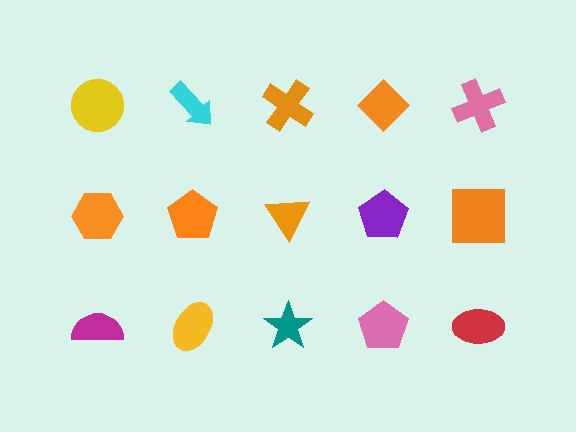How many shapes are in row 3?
5 shapes.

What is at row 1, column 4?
An orange diamond.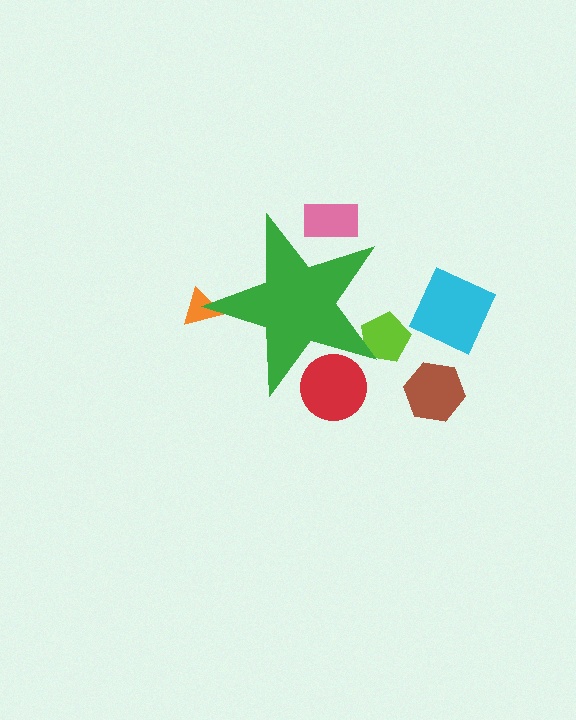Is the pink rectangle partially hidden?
Yes, the pink rectangle is partially hidden behind the green star.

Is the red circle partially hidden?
Yes, the red circle is partially hidden behind the green star.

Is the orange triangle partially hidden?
Yes, the orange triangle is partially hidden behind the green star.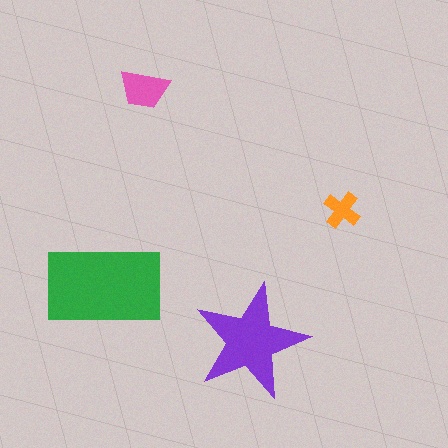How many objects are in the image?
There are 4 objects in the image.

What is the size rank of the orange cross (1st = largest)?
4th.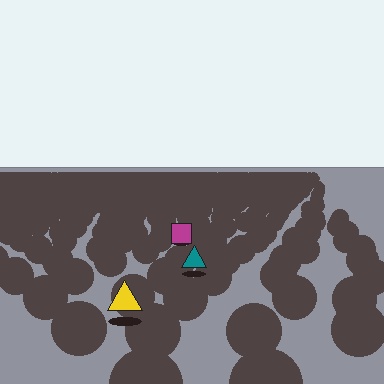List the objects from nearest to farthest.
From nearest to farthest: the yellow triangle, the teal triangle, the magenta square.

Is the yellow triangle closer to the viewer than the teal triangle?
Yes. The yellow triangle is closer — you can tell from the texture gradient: the ground texture is coarser near it.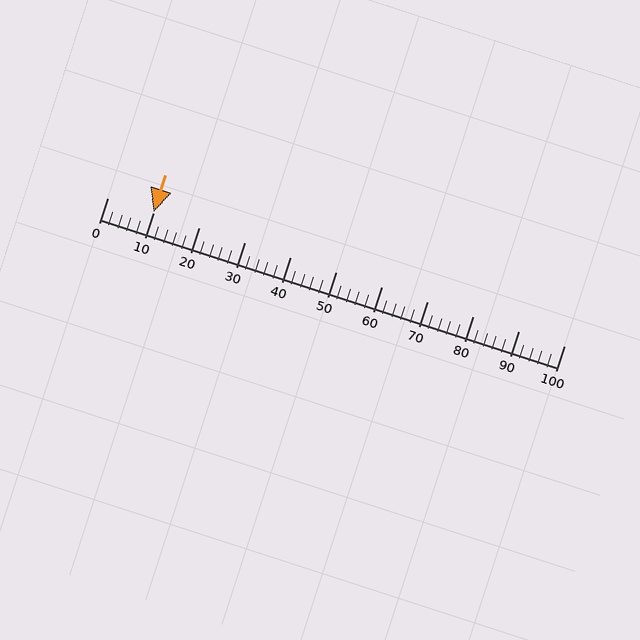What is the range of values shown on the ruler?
The ruler shows values from 0 to 100.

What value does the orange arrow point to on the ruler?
The orange arrow points to approximately 10.